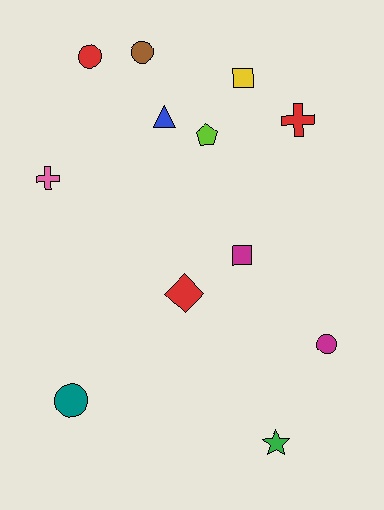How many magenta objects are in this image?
There are 2 magenta objects.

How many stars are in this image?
There is 1 star.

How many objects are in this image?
There are 12 objects.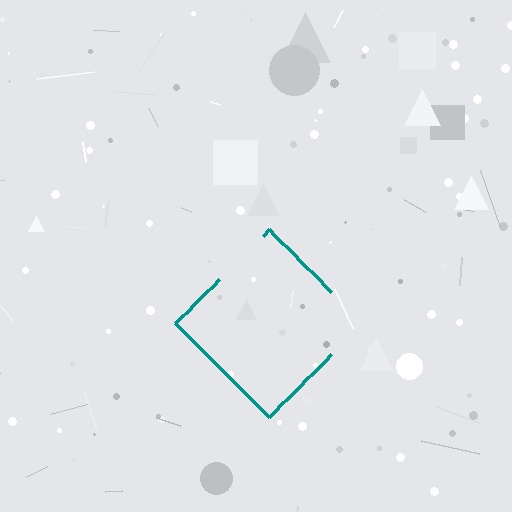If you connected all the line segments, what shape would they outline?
They would outline a diamond.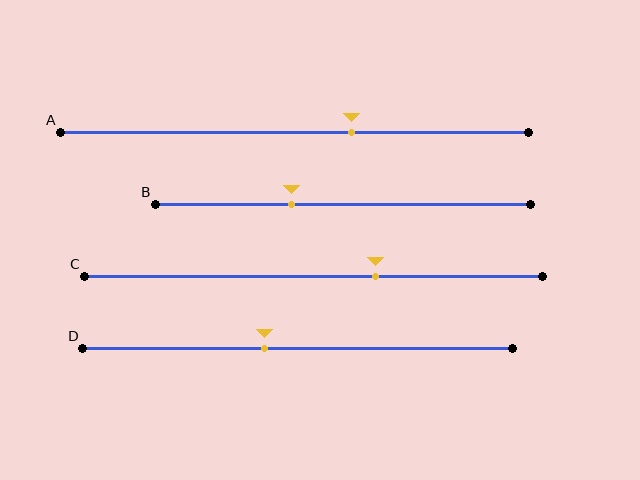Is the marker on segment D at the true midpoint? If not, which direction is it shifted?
No, the marker on segment D is shifted to the left by about 8% of the segment length.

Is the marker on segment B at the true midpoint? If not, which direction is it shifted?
No, the marker on segment B is shifted to the left by about 14% of the segment length.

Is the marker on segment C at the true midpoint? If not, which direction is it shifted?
No, the marker on segment C is shifted to the right by about 13% of the segment length.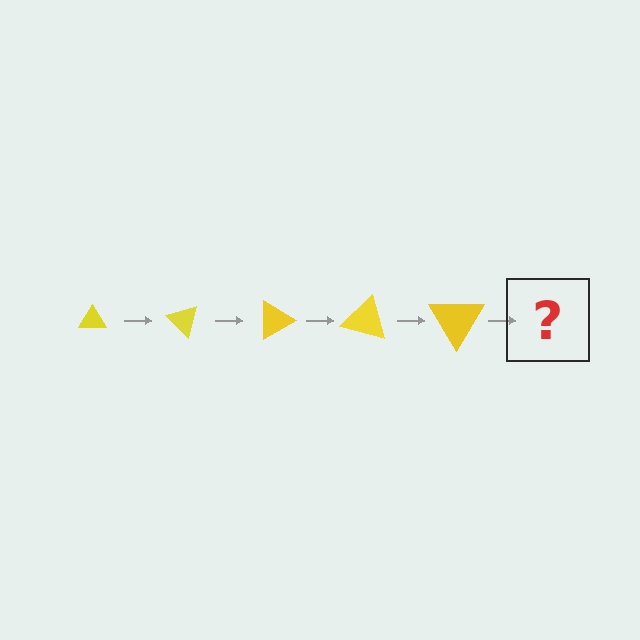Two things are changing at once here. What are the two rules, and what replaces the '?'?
The two rules are that the triangle grows larger each step and it rotates 45 degrees each step. The '?' should be a triangle, larger than the previous one and rotated 225 degrees from the start.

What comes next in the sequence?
The next element should be a triangle, larger than the previous one and rotated 225 degrees from the start.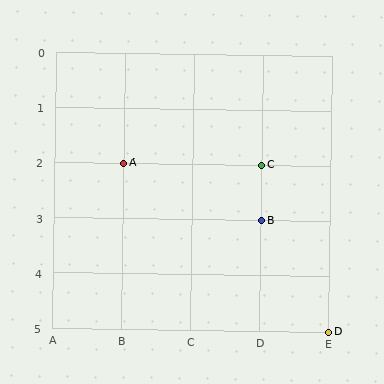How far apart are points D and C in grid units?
Points D and C are 1 column and 3 rows apart (about 3.2 grid units diagonally).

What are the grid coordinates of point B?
Point B is at grid coordinates (D, 3).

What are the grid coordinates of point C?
Point C is at grid coordinates (D, 2).